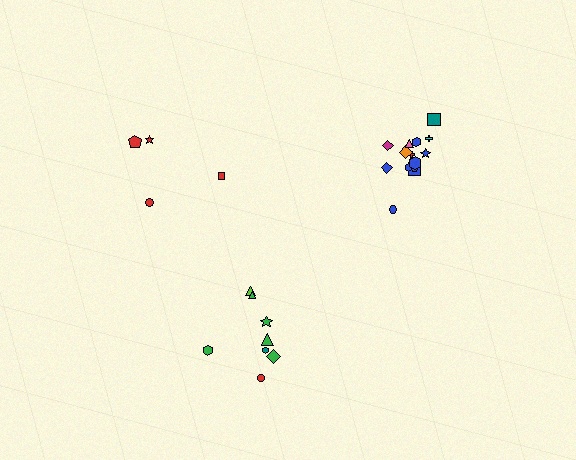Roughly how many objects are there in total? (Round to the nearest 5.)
Roughly 25 objects in total.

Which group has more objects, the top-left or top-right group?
The top-right group.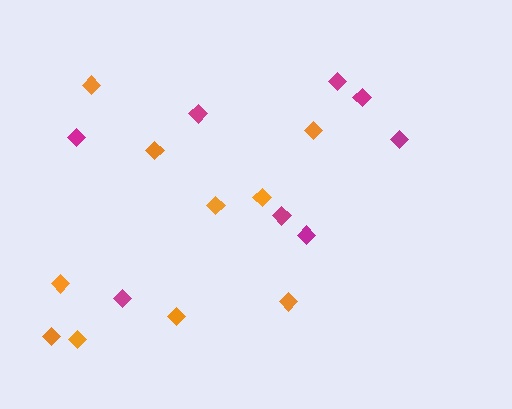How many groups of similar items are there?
There are 2 groups: one group of orange diamonds (10) and one group of magenta diamonds (8).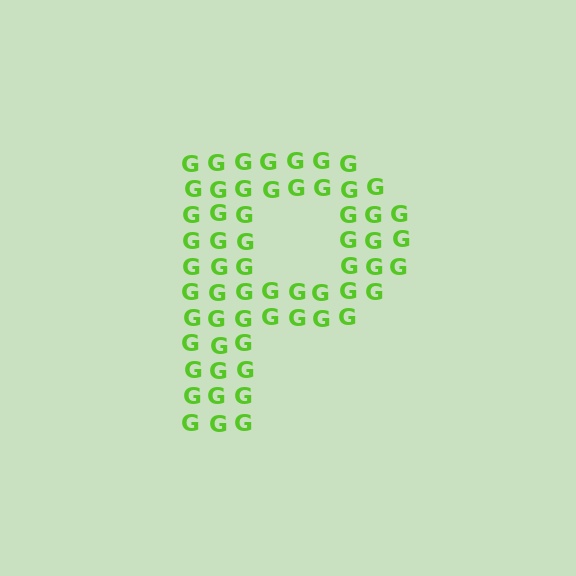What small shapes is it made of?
It is made of small letter G's.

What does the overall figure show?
The overall figure shows the letter P.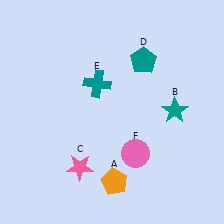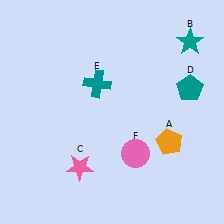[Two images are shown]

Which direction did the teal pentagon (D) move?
The teal pentagon (D) moved right.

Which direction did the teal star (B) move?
The teal star (B) moved up.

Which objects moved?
The objects that moved are: the orange pentagon (A), the teal star (B), the teal pentagon (D).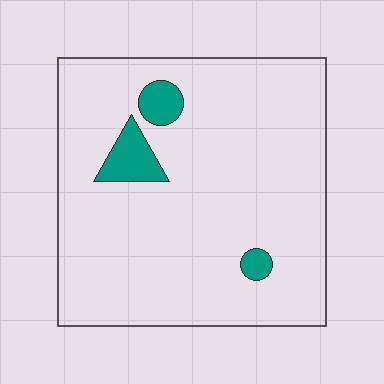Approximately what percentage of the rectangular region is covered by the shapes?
Approximately 5%.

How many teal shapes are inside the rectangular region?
3.